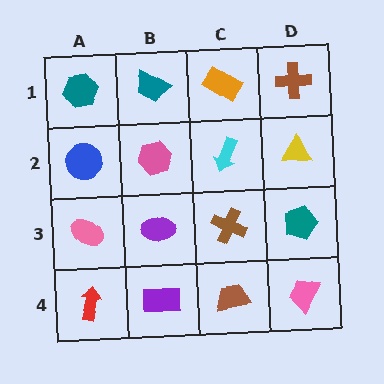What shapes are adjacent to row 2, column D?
A brown cross (row 1, column D), a teal pentagon (row 3, column D), a cyan arrow (row 2, column C).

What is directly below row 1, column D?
A yellow triangle.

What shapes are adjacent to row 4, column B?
A purple ellipse (row 3, column B), a red arrow (row 4, column A), a brown trapezoid (row 4, column C).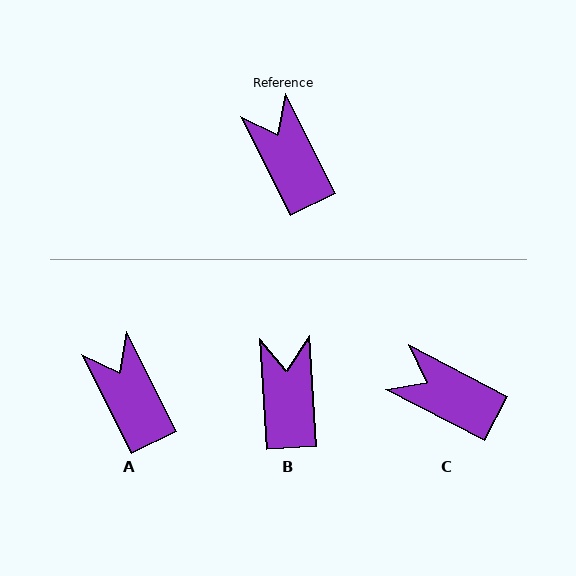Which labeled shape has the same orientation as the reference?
A.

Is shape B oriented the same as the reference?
No, it is off by about 23 degrees.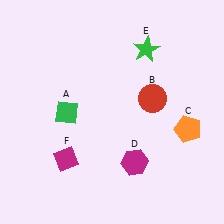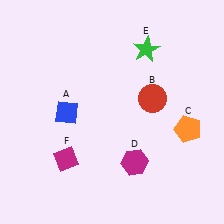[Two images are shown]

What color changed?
The diamond (A) changed from green in Image 1 to blue in Image 2.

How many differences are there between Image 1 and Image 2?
There is 1 difference between the two images.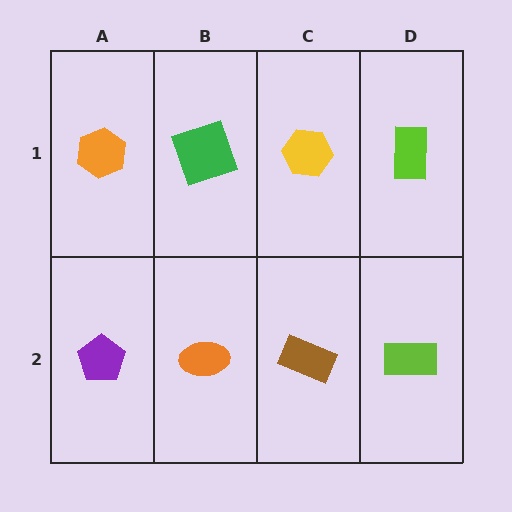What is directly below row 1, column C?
A brown rectangle.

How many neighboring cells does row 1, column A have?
2.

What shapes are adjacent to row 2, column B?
A green square (row 1, column B), a purple pentagon (row 2, column A), a brown rectangle (row 2, column C).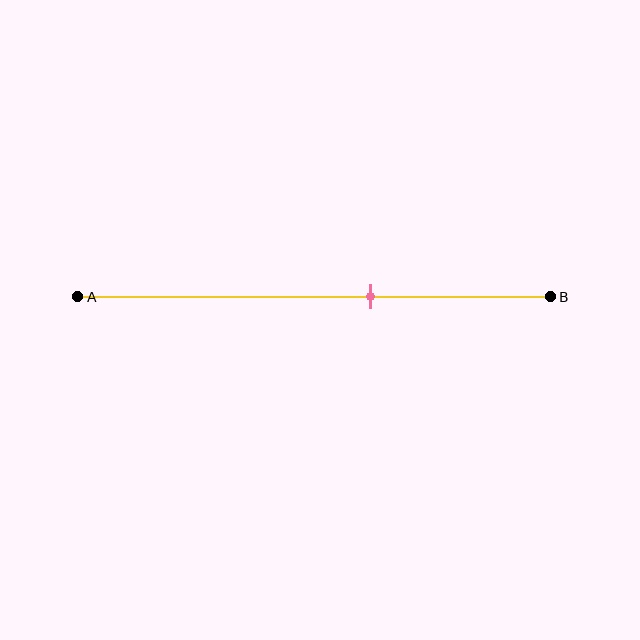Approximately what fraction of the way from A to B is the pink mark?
The pink mark is approximately 60% of the way from A to B.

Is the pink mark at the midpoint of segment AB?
No, the mark is at about 60% from A, not at the 50% midpoint.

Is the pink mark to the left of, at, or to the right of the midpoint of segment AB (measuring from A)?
The pink mark is to the right of the midpoint of segment AB.